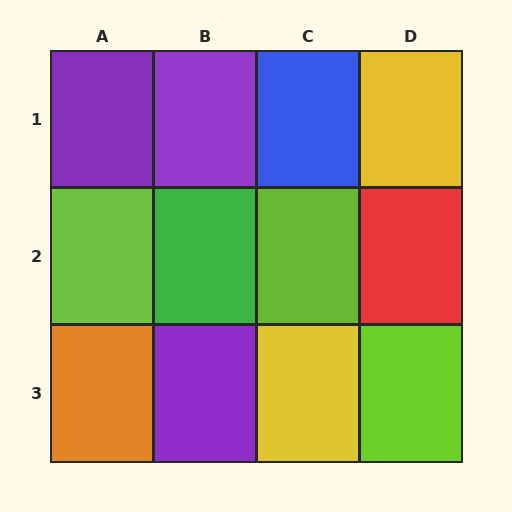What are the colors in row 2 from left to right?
Lime, green, lime, red.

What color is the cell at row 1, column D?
Yellow.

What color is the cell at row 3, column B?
Purple.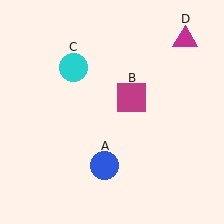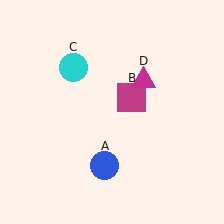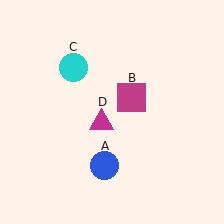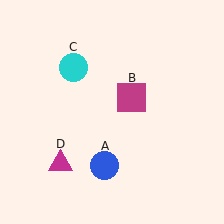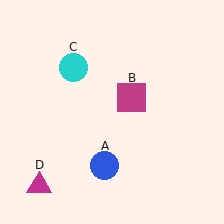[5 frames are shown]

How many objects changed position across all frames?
1 object changed position: magenta triangle (object D).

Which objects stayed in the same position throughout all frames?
Blue circle (object A) and magenta square (object B) and cyan circle (object C) remained stationary.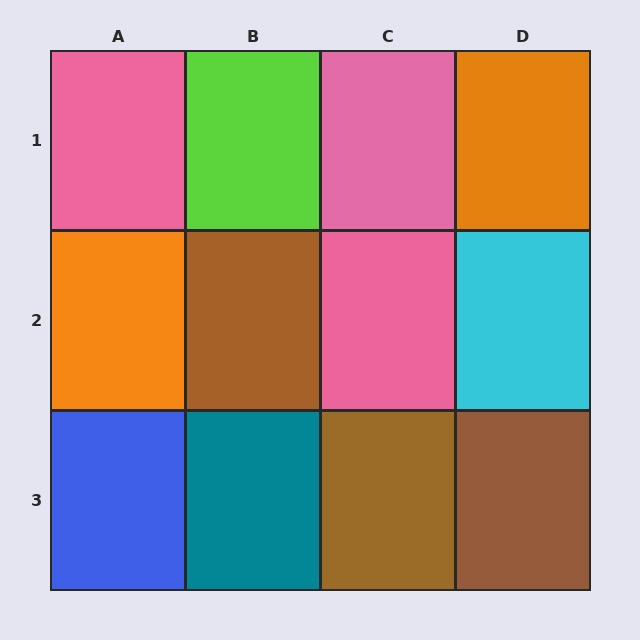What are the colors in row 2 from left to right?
Orange, brown, pink, cyan.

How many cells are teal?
1 cell is teal.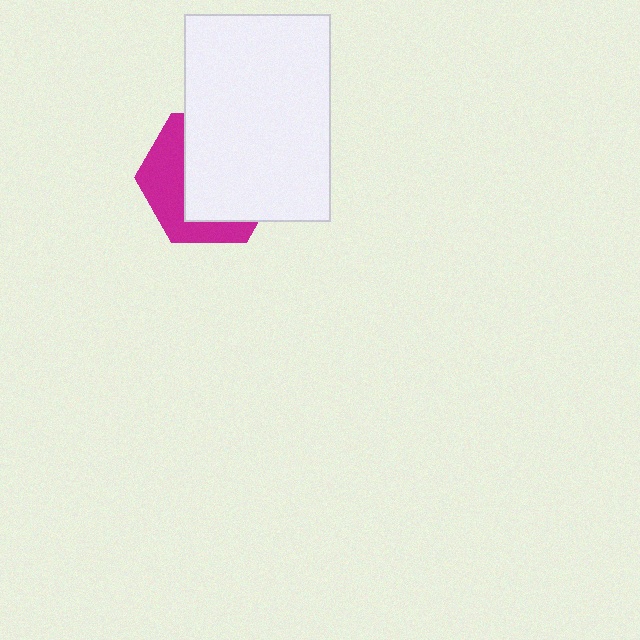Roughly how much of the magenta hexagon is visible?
A small part of it is visible (roughly 38%).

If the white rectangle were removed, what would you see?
You would see the complete magenta hexagon.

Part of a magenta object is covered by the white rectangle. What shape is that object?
It is a hexagon.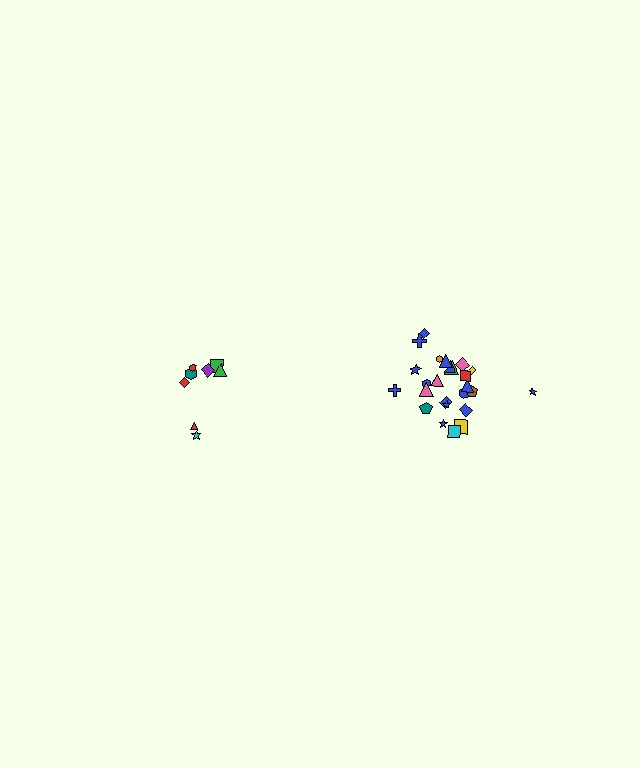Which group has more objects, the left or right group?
The right group.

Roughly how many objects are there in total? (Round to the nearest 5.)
Roughly 35 objects in total.